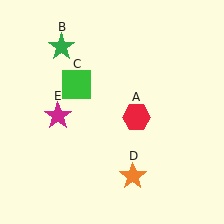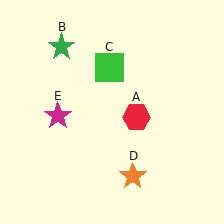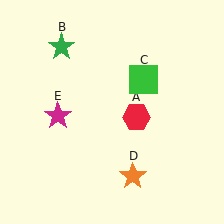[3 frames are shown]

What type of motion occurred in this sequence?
The green square (object C) rotated clockwise around the center of the scene.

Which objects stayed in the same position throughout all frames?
Red hexagon (object A) and green star (object B) and orange star (object D) and magenta star (object E) remained stationary.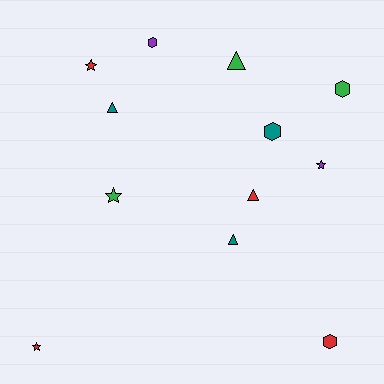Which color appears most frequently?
Red, with 4 objects.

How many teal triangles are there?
There are 2 teal triangles.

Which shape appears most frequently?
Triangle, with 4 objects.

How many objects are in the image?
There are 12 objects.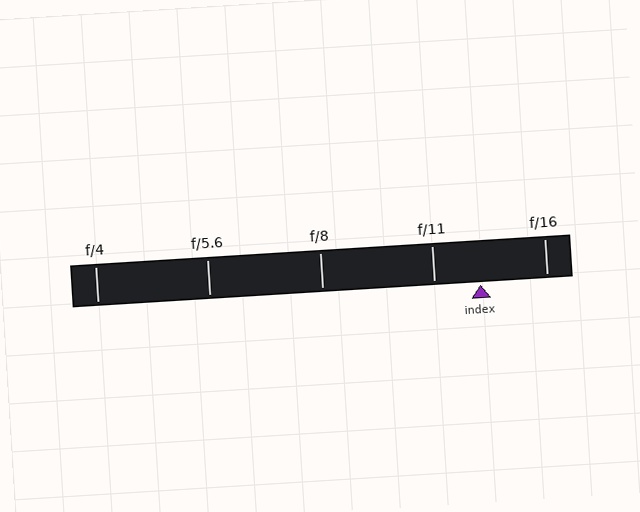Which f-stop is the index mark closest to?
The index mark is closest to f/11.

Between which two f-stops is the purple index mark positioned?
The index mark is between f/11 and f/16.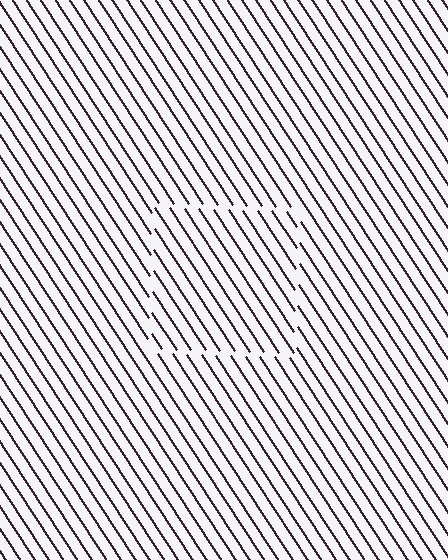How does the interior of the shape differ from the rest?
The interior of the shape contains the same grating, shifted by half a period — the contour is defined by the phase discontinuity where line-ends from the inner and outer gratings abut.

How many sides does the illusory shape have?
4 sides — the line-ends trace a square.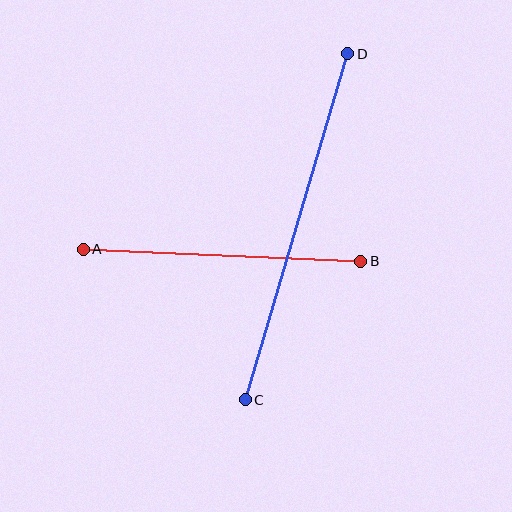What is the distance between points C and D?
The distance is approximately 361 pixels.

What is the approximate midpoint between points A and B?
The midpoint is at approximately (222, 255) pixels.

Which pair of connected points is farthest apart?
Points C and D are farthest apart.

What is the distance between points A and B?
The distance is approximately 278 pixels.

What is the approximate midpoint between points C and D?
The midpoint is at approximately (296, 227) pixels.